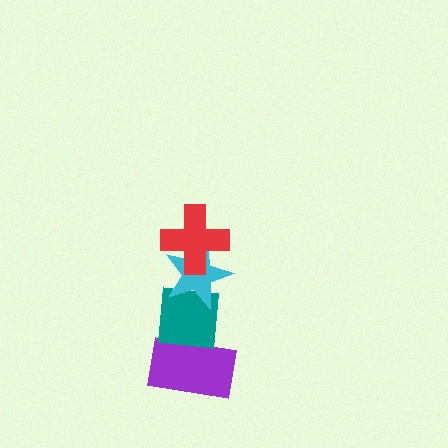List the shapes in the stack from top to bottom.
From top to bottom: the red cross, the cyan star, the teal square, the purple rectangle.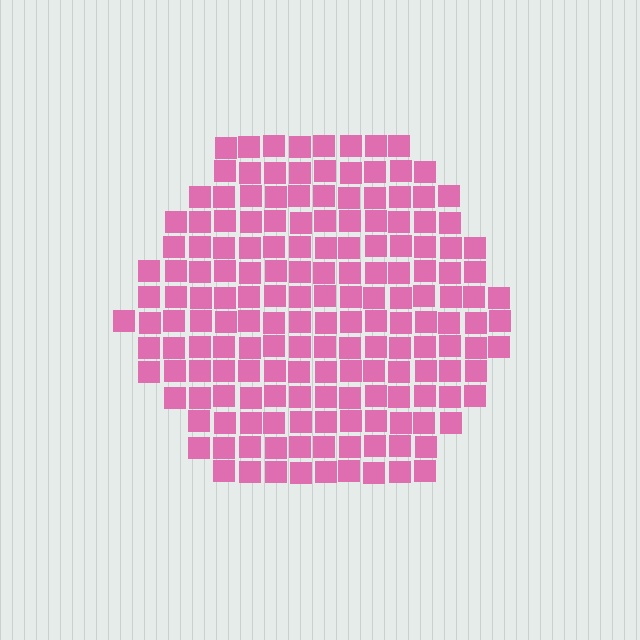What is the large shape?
The large shape is a hexagon.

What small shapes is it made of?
It is made of small squares.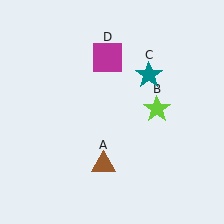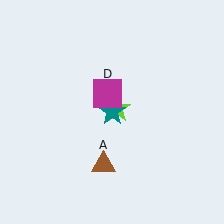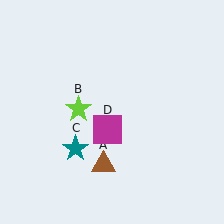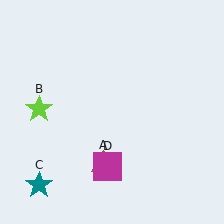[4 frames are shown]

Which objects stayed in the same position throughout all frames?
Brown triangle (object A) remained stationary.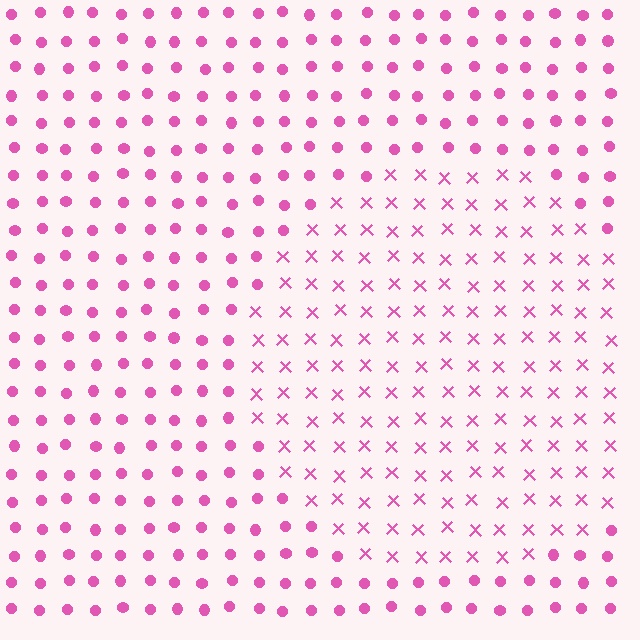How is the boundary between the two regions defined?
The boundary is defined by a change in element shape: X marks inside vs. circles outside. All elements share the same color and spacing.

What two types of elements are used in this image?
The image uses X marks inside the circle region and circles outside it.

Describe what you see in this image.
The image is filled with small pink elements arranged in a uniform grid. A circle-shaped region contains X marks, while the surrounding area contains circles. The boundary is defined purely by the change in element shape.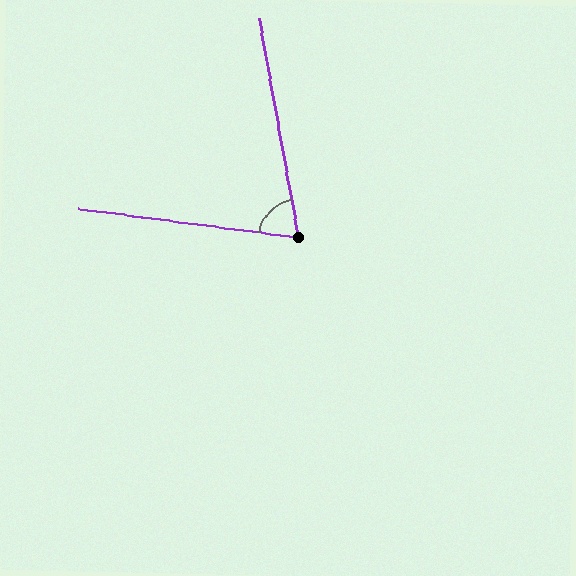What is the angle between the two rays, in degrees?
Approximately 72 degrees.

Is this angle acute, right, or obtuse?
It is acute.